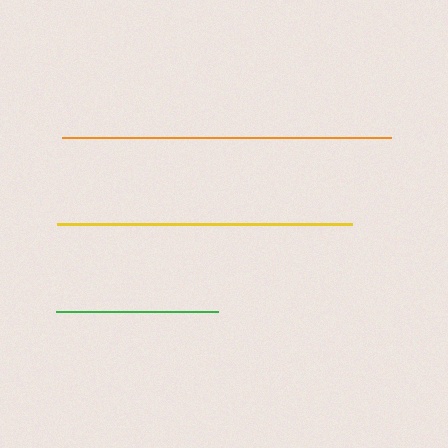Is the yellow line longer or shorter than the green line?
The yellow line is longer than the green line.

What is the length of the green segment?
The green segment is approximately 162 pixels long.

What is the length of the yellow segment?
The yellow segment is approximately 295 pixels long.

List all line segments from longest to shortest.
From longest to shortest: orange, yellow, green.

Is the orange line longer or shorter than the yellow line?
The orange line is longer than the yellow line.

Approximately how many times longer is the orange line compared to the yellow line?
The orange line is approximately 1.1 times the length of the yellow line.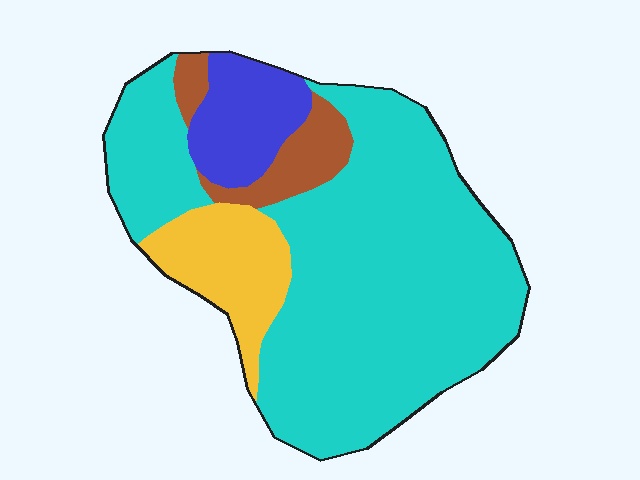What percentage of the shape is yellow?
Yellow covers about 15% of the shape.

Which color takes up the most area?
Cyan, at roughly 70%.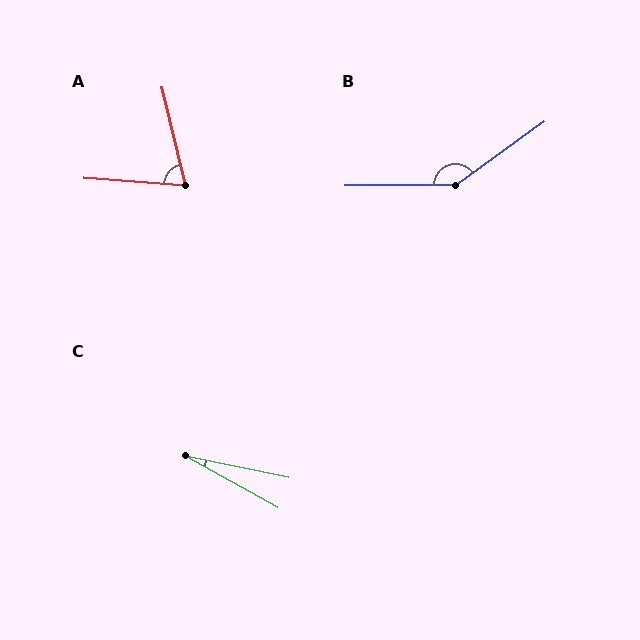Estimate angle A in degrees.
Approximately 72 degrees.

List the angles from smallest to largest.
C (18°), A (72°), B (144°).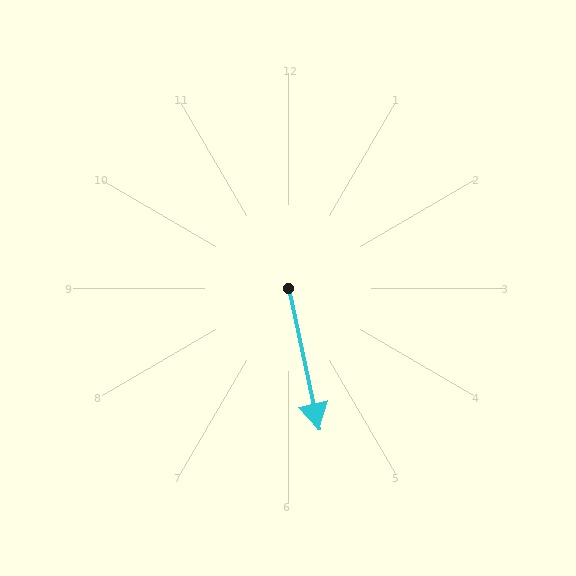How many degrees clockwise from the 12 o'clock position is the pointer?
Approximately 168 degrees.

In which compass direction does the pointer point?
South.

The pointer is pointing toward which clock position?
Roughly 6 o'clock.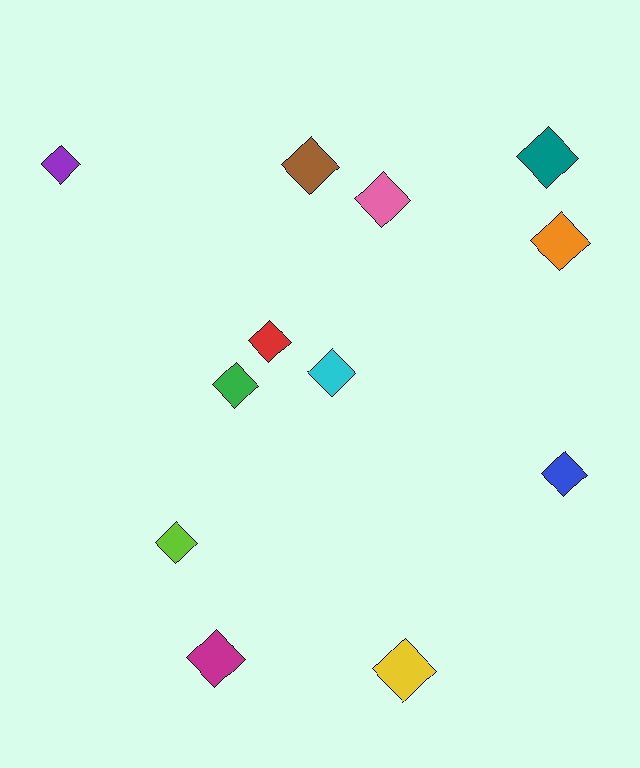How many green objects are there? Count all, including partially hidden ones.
There is 1 green object.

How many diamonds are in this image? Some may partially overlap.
There are 12 diamonds.